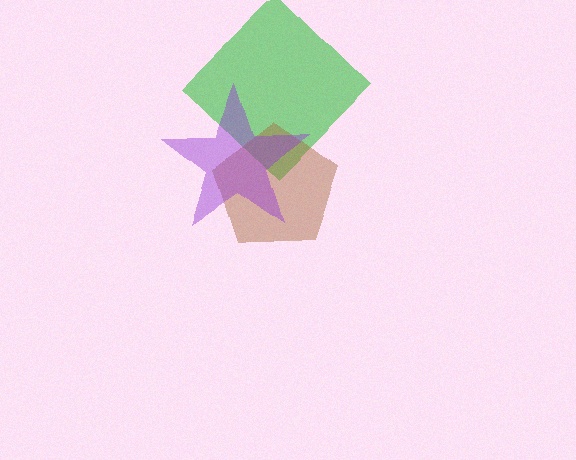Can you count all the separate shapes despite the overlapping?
Yes, there are 3 separate shapes.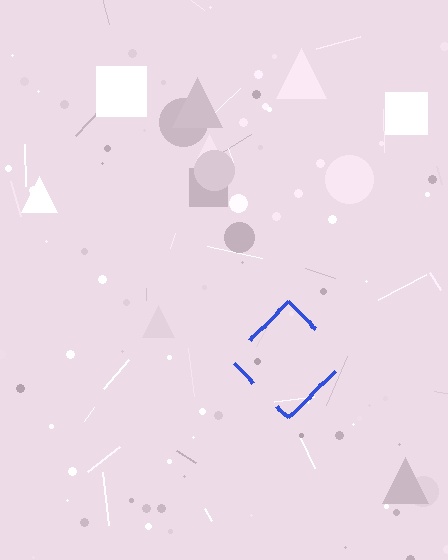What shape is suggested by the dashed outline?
The dashed outline suggests a diamond.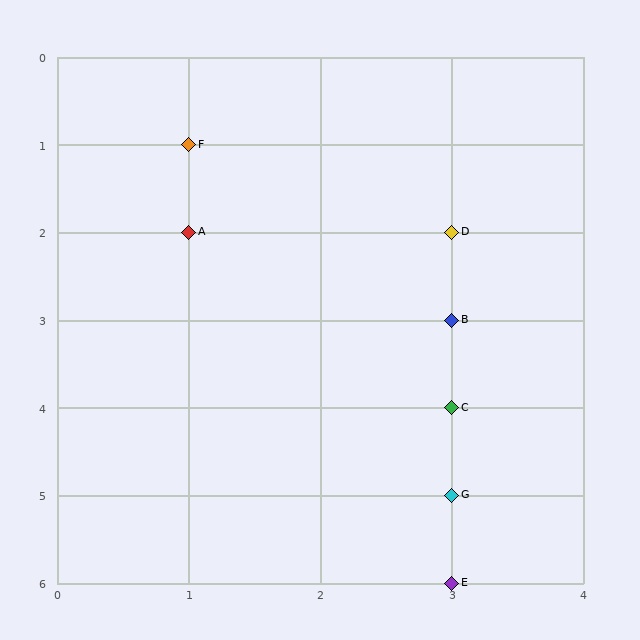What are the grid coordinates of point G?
Point G is at grid coordinates (3, 5).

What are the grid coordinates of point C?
Point C is at grid coordinates (3, 4).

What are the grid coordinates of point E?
Point E is at grid coordinates (3, 6).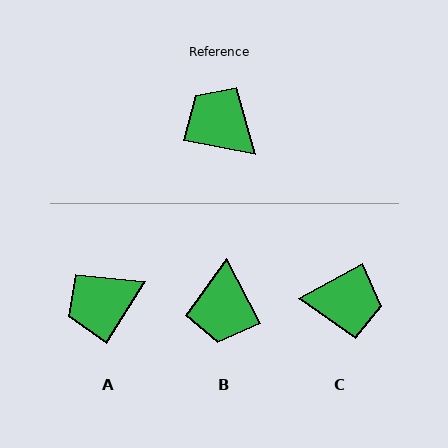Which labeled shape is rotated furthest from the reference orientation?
C, about 141 degrees away.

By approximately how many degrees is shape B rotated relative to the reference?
Approximately 129 degrees counter-clockwise.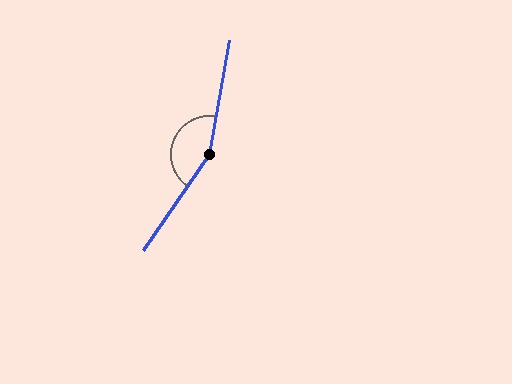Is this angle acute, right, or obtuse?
It is obtuse.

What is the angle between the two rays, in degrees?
Approximately 155 degrees.